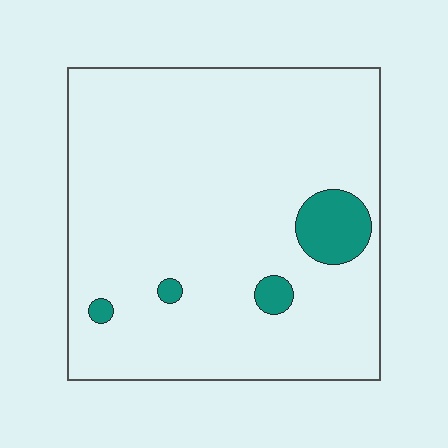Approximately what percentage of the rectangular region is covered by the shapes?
Approximately 5%.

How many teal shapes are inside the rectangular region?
4.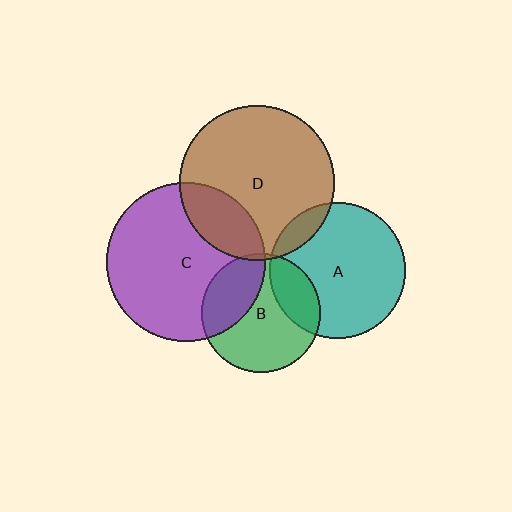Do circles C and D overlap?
Yes.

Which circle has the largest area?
Circle C (purple).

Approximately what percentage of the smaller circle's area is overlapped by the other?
Approximately 20%.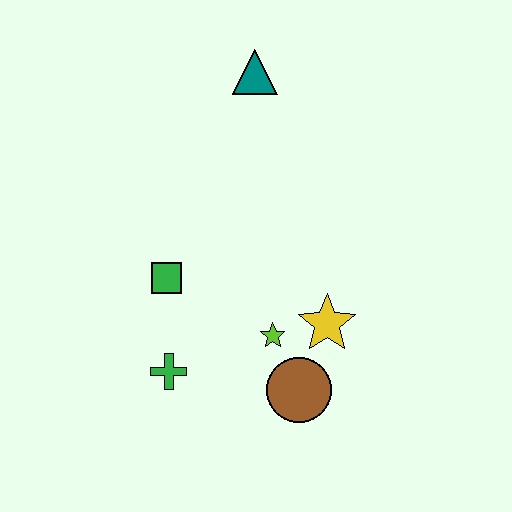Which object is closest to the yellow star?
The lime star is closest to the yellow star.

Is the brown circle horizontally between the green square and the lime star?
No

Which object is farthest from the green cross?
The teal triangle is farthest from the green cross.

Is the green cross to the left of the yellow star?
Yes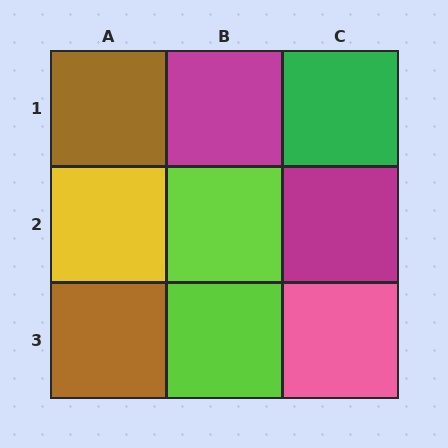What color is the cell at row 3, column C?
Pink.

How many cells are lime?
2 cells are lime.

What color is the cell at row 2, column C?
Magenta.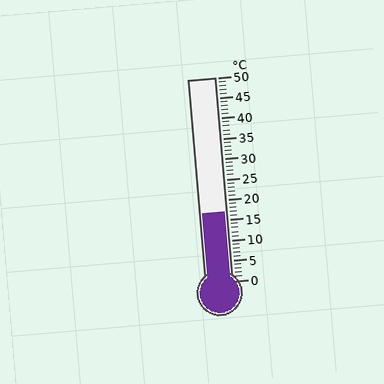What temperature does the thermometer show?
The thermometer shows approximately 17°C.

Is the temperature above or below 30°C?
The temperature is below 30°C.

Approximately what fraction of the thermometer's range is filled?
The thermometer is filled to approximately 35% of its range.